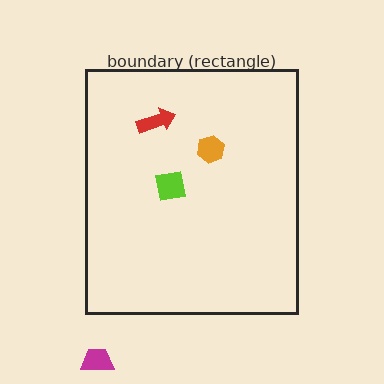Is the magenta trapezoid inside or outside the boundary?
Outside.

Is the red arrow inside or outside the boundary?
Inside.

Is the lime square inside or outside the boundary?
Inside.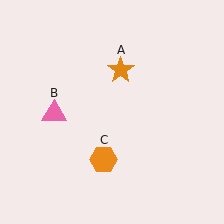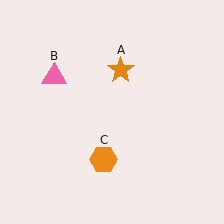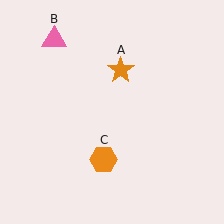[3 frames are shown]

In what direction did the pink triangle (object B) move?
The pink triangle (object B) moved up.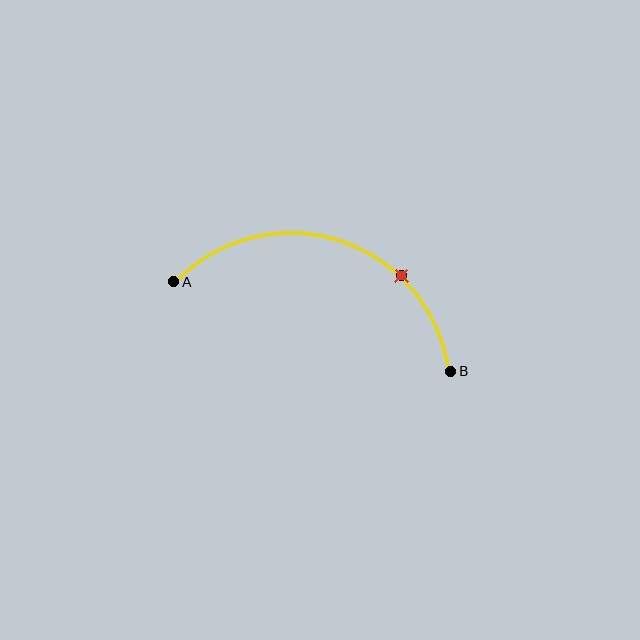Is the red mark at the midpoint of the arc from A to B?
No. The red mark lies on the arc but is closer to endpoint B. The arc midpoint would be at the point on the curve equidistant along the arc from both A and B.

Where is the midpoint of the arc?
The arc midpoint is the point on the curve farthest from the straight line joining A and B. It sits above that line.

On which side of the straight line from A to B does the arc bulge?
The arc bulges above the straight line connecting A and B.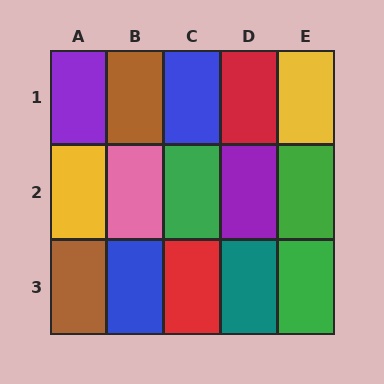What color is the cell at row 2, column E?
Green.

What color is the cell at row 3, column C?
Red.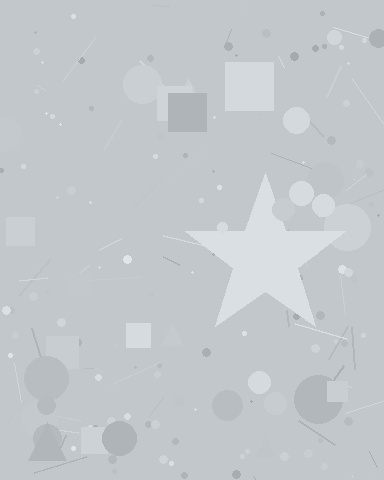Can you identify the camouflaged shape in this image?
The camouflaged shape is a star.